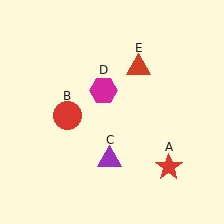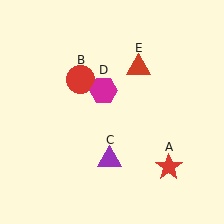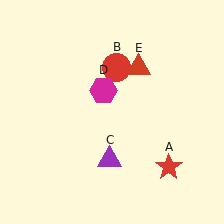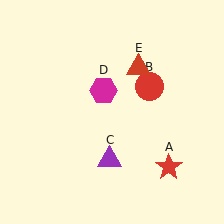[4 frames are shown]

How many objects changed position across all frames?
1 object changed position: red circle (object B).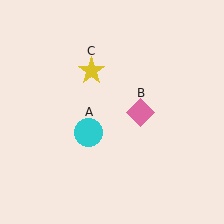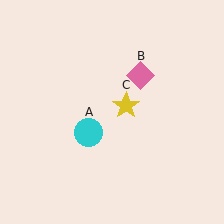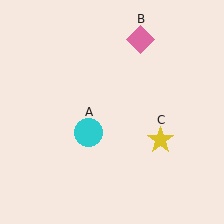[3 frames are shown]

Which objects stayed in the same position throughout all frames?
Cyan circle (object A) remained stationary.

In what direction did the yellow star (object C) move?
The yellow star (object C) moved down and to the right.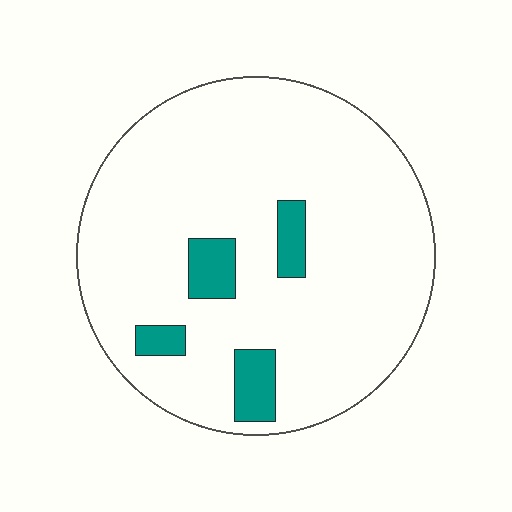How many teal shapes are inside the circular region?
4.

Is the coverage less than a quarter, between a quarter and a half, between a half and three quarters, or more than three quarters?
Less than a quarter.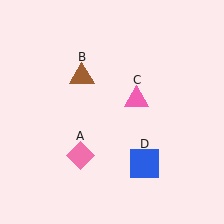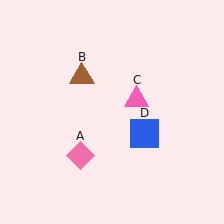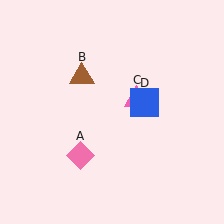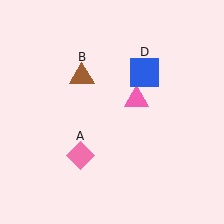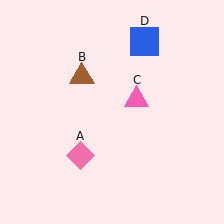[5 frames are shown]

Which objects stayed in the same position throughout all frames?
Pink diamond (object A) and brown triangle (object B) and pink triangle (object C) remained stationary.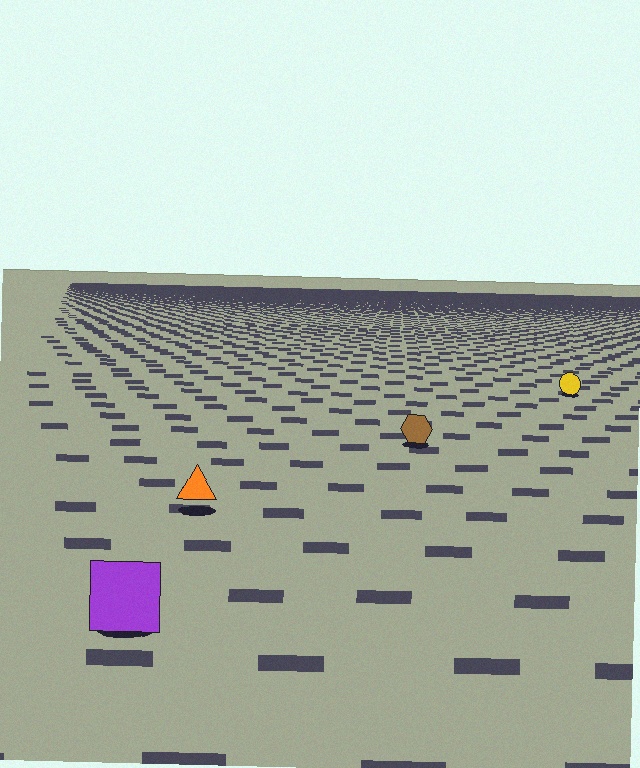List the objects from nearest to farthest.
From nearest to farthest: the purple square, the orange triangle, the brown hexagon, the yellow circle.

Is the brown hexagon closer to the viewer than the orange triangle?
No. The orange triangle is closer — you can tell from the texture gradient: the ground texture is coarser near it.